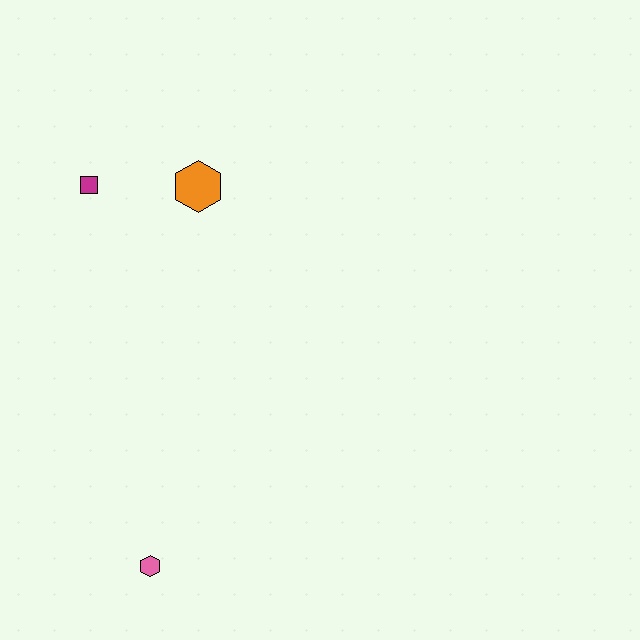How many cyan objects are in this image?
There are no cyan objects.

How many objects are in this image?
There are 3 objects.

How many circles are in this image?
There are no circles.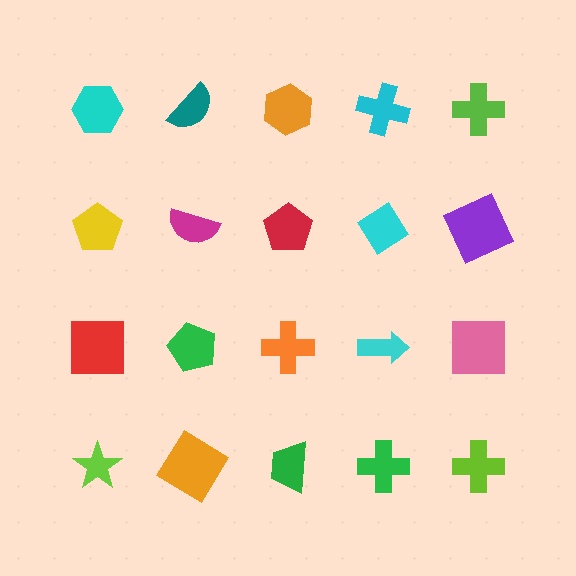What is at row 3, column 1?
A red square.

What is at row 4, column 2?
An orange diamond.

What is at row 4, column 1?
A lime star.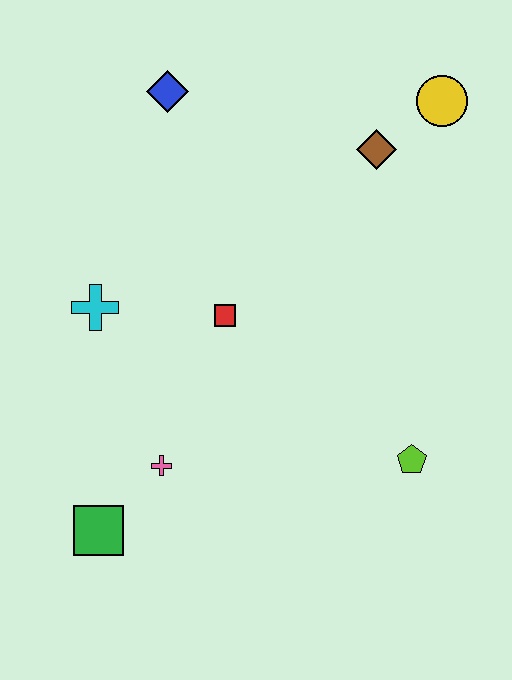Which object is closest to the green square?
The pink cross is closest to the green square.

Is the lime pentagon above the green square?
Yes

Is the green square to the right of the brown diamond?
No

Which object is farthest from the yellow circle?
The green square is farthest from the yellow circle.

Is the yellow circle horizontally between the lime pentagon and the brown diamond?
No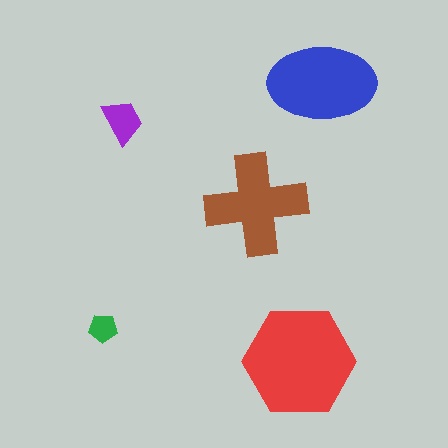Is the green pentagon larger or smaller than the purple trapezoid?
Smaller.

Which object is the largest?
The red hexagon.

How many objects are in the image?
There are 5 objects in the image.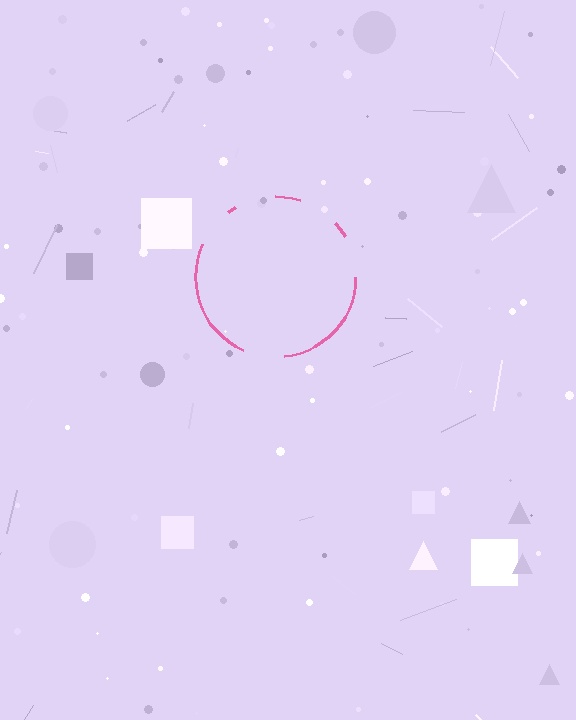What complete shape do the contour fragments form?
The contour fragments form a circle.